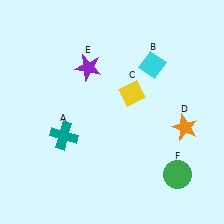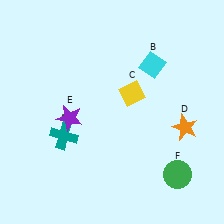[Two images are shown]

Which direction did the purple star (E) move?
The purple star (E) moved down.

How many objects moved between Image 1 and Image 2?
1 object moved between the two images.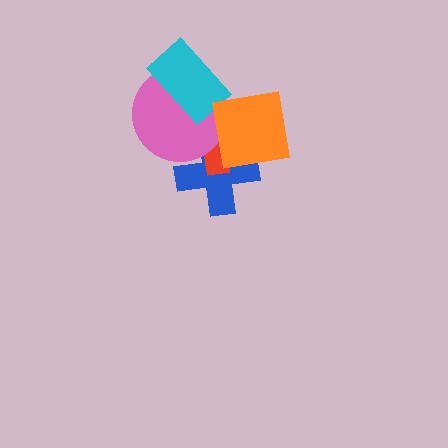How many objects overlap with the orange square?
3 objects overlap with the orange square.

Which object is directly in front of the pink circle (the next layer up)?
The cyan rectangle is directly in front of the pink circle.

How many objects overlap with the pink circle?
4 objects overlap with the pink circle.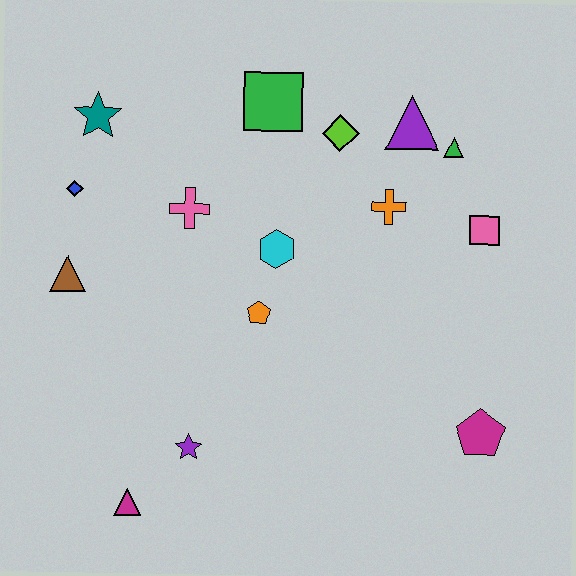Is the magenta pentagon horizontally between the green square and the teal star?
No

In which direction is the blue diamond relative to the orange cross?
The blue diamond is to the left of the orange cross.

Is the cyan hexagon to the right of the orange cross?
No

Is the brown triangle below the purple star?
No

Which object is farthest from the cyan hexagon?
The magenta triangle is farthest from the cyan hexagon.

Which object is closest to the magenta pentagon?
The pink square is closest to the magenta pentagon.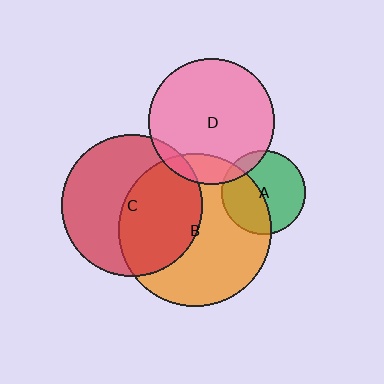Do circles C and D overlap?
Yes.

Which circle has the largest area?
Circle B (orange).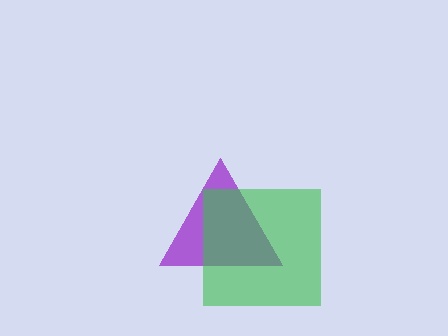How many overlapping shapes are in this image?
There are 2 overlapping shapes in the image.